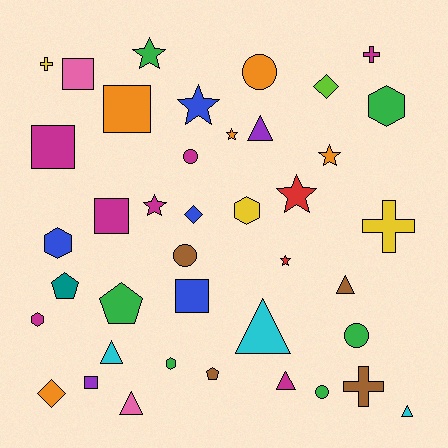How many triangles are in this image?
There are 7 triangles.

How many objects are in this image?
There are 40 objects.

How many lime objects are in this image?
There is 1 lime object.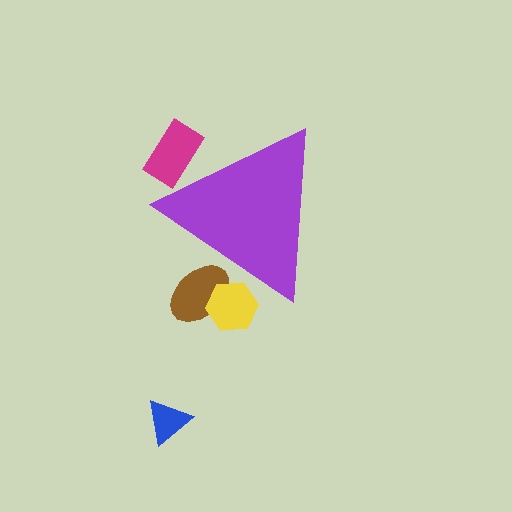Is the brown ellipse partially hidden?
Yes, the brown ellipse is partially hidden behind the purple triangle.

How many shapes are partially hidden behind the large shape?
3 shapes are partially hidden.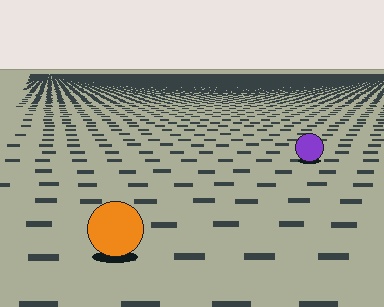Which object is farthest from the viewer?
The purple circle is farthest from the viewer. It appears smaller and the ground texture around it is denser.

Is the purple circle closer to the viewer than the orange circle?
No. The orange circle is closer — you can tell from the texture gradient: the ground texture is coarser near it.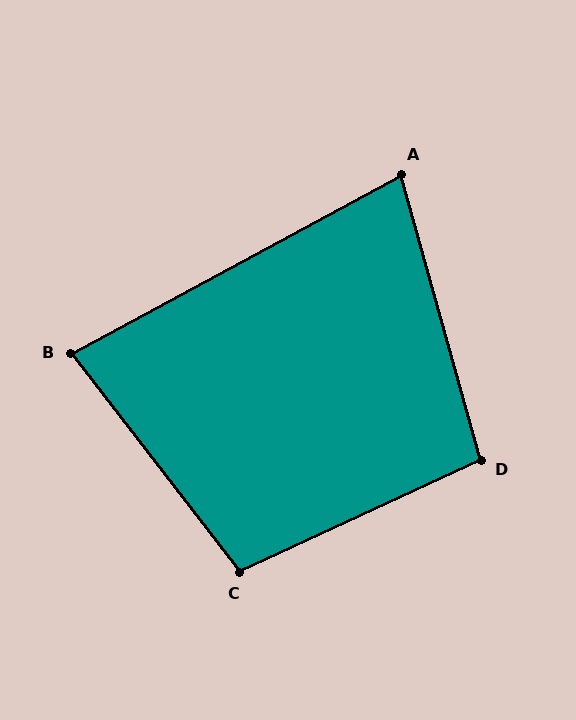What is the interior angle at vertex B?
Approximately 81 degrees (acute).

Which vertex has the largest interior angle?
C, at approximately 103 degrees.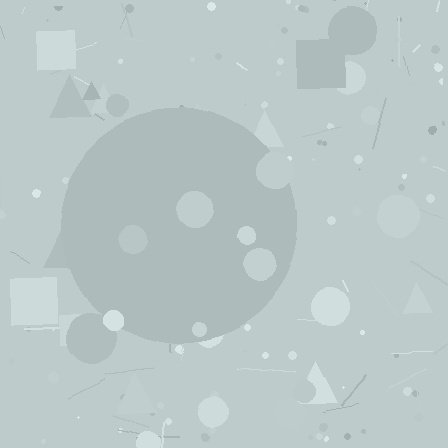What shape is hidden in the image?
A circle is hidden in the image.